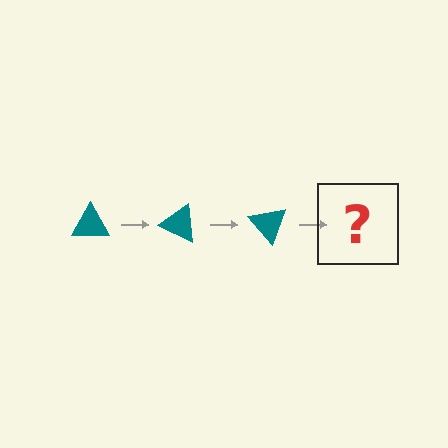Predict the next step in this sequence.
The next step is a teal triangle rotated 75 degrees.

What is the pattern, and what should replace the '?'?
The pattern is that the triangle rotates 25 degrees each step. The '?' should be a teal triangle rotated 75 degrees.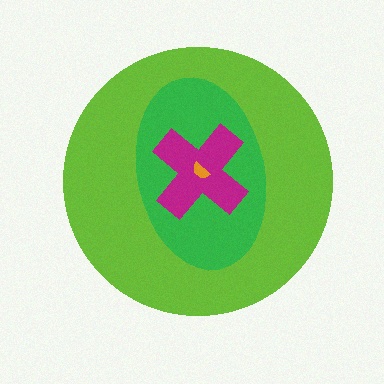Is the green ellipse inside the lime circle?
Yes.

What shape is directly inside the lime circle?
The green ellipse.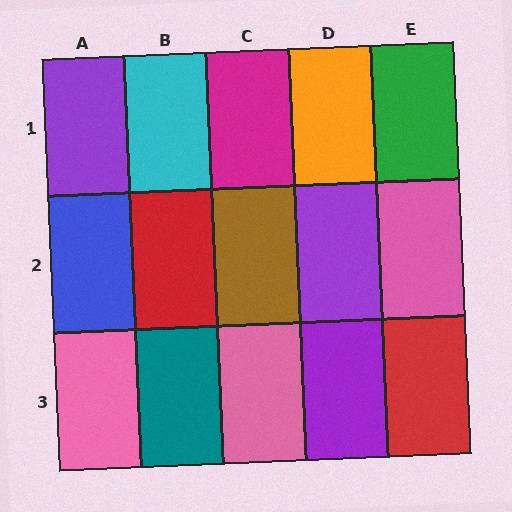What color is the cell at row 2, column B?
Red.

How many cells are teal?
1 cell is teal.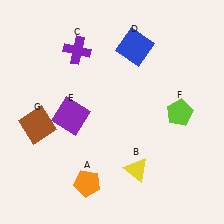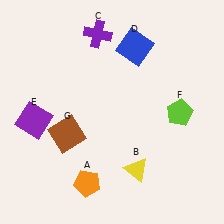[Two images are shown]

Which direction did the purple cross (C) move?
The purple cross (C) moved right.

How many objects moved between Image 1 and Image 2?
3 objects moved between the two images.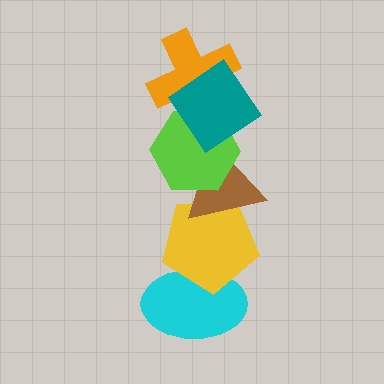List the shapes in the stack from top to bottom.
From top to bottom: the teal diamond, the orange cross, the lime hexagon, the brown triangle, the yellow pentagon, the cyan ellipse.